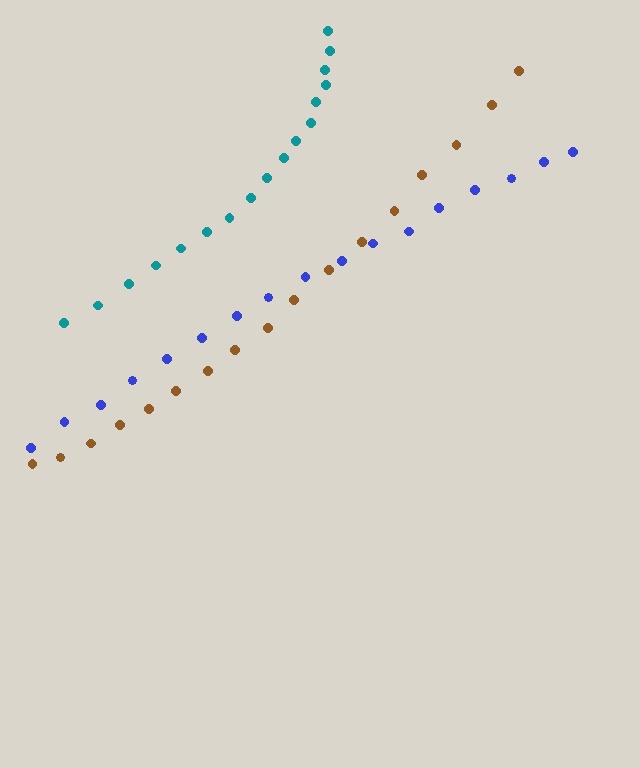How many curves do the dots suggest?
There are 3 distinct paths.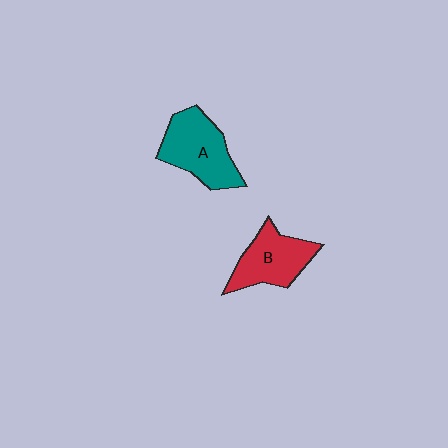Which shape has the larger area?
Shape A (teal).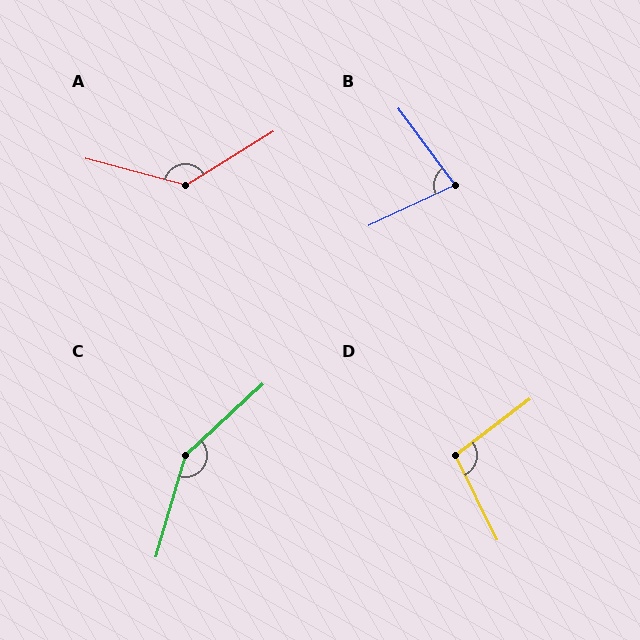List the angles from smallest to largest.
B (79°), D (101°), A (133°), C (149°).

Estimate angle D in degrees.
Approximately 101 degrees.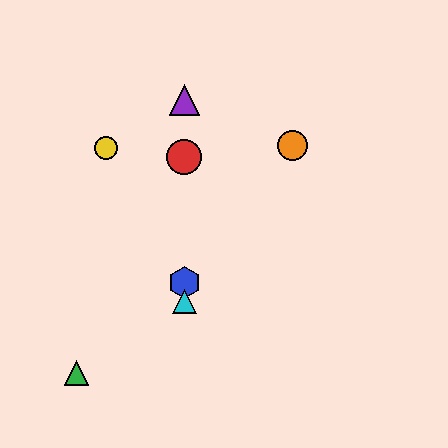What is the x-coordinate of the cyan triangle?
The cyan triangle is at x≈184.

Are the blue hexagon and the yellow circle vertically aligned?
No, the blue hexagon is at x≈184 and the yellow circle is at x≈106.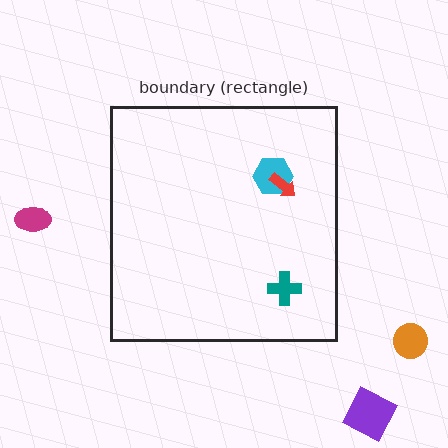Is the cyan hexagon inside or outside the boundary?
Inside.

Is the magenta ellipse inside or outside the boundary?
Outside.